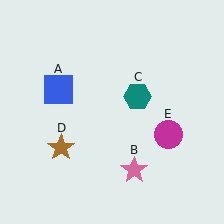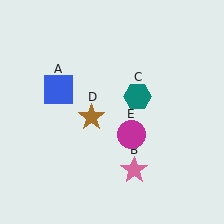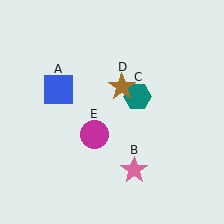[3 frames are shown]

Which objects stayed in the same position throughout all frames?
Blue square (object A) and pink star (object B) and teal hexagon (object C) remained stationary.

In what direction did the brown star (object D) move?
The brown star (object D) moved up and to the right.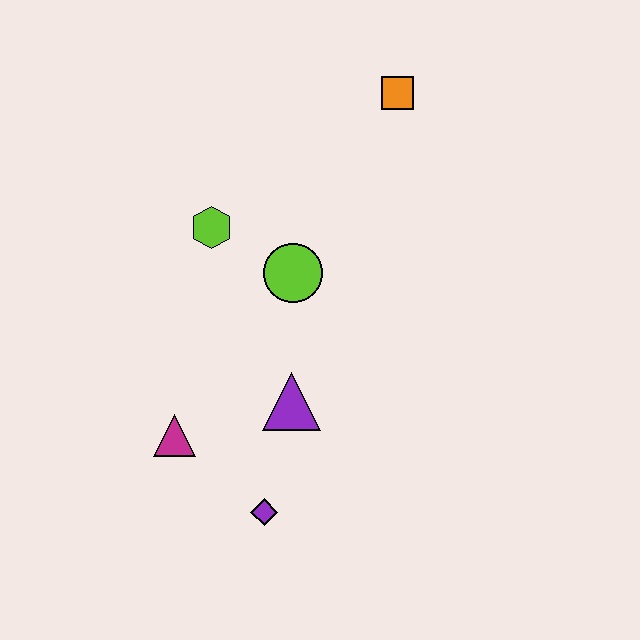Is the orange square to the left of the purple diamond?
No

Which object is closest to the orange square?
The lime circle is closest to the orange square.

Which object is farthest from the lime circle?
The purple diamond is farthest from the lime circle.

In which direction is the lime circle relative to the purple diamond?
The lime circle is above the purple diamond.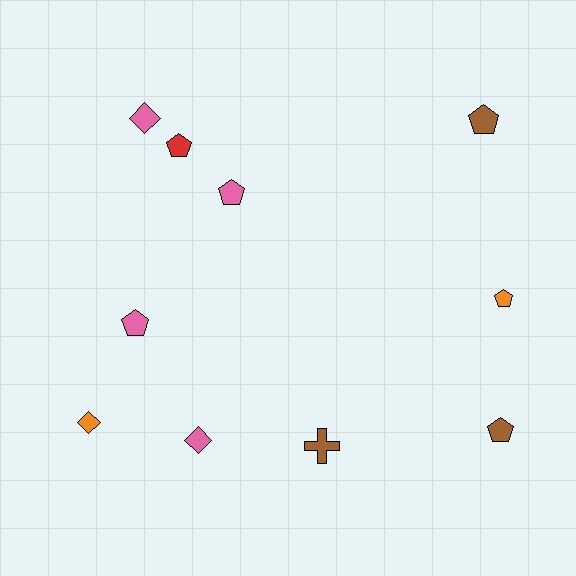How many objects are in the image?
There are 10 objects.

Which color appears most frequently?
Pink, with 4 objects.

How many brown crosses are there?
There is 1 brown cross.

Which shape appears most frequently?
Pentagon, with 6 objects.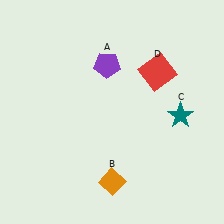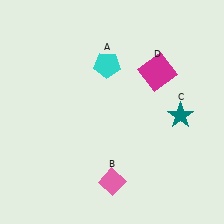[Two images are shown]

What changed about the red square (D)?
In Image 1, D is red. In Image 2, it changed to magenta.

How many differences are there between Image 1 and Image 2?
There are 3 differences between the two images.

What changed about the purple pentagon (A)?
In Image 1, A is purple. In Image 2, it changed to cyan.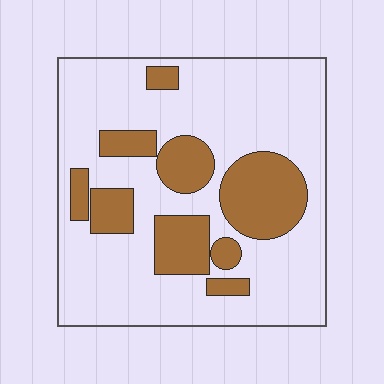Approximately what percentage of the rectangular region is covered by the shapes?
Approximately 25%.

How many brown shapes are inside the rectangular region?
9.